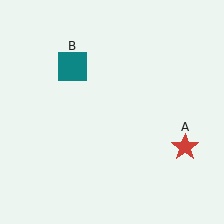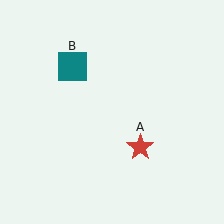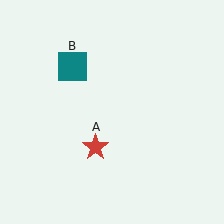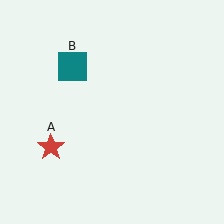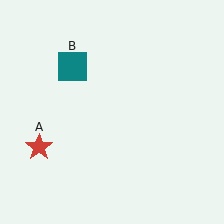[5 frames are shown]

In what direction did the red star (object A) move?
The red star (object A) moved left.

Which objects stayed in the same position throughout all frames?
Teal square (object B) remained stationary.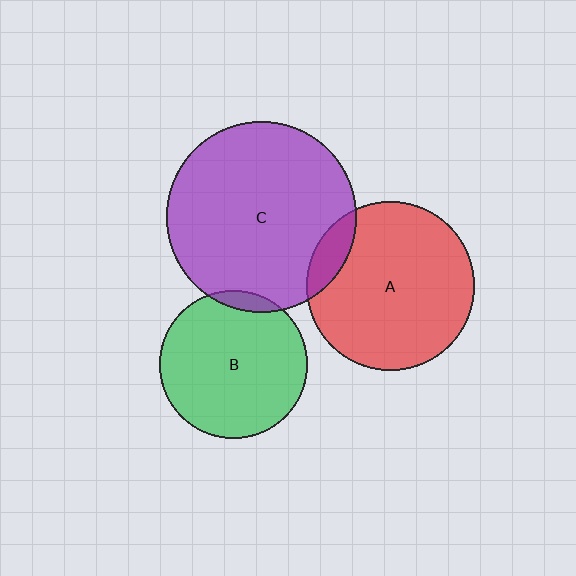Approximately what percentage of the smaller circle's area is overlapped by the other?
Approximately 10%.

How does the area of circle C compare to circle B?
Approximately 1.7 times.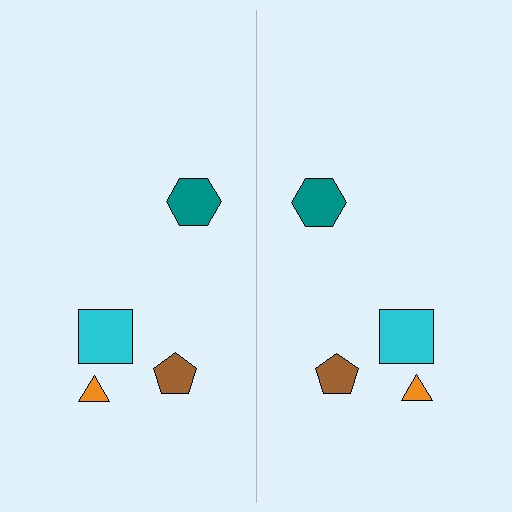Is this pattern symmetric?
Yes, this pattern has bilateral (reflection) symmetry.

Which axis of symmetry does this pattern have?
The pattern has a vertical axis of symmetry running through the center of the image.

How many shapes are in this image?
There are 8 shapes in this image.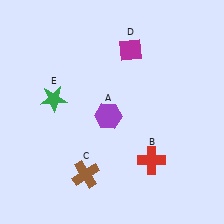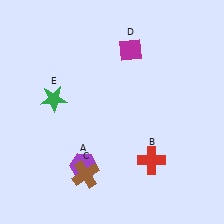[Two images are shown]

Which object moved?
The purple hexagon (A) moved down.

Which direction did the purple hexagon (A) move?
The purple hexagon (A) moved down.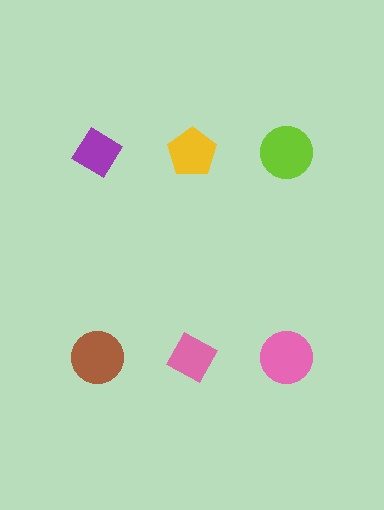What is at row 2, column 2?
A pink diamond.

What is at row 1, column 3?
A lime circle.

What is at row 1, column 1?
A purple diamond.